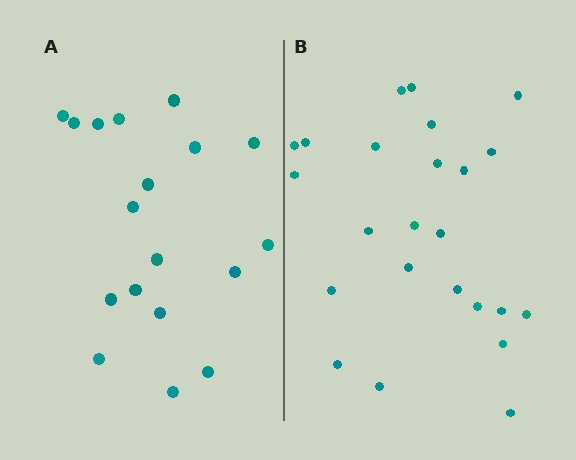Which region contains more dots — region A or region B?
Region B (the right region) has more dots.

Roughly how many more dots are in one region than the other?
Region B has about 6 more dots than region A.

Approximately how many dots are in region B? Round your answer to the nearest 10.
About 20 dots. (The exact count is 24, which rounds to 20.)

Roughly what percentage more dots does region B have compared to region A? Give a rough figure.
About 35% more.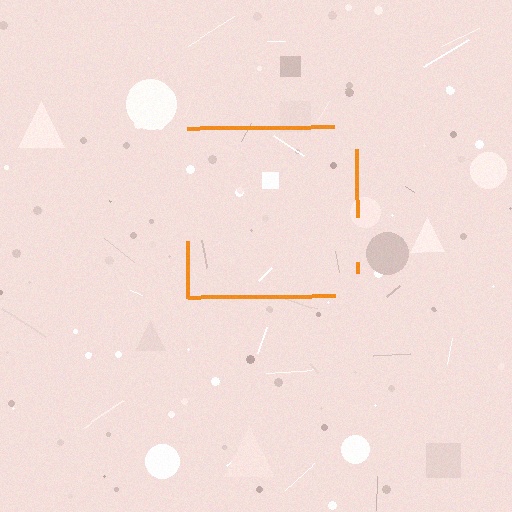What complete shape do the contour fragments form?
The contour fragments form a square.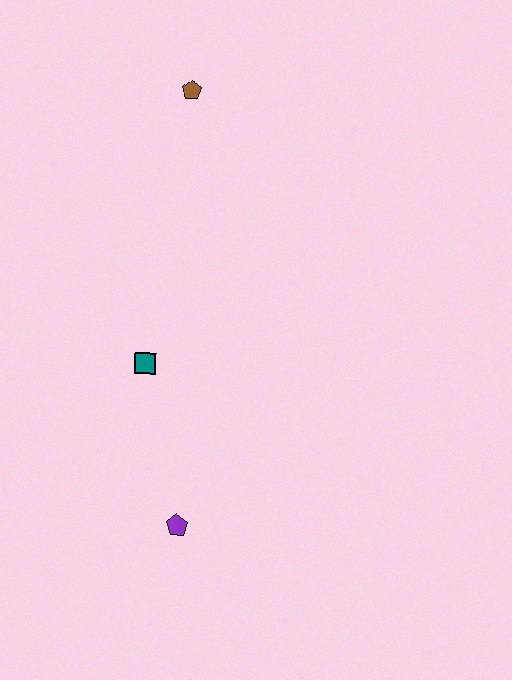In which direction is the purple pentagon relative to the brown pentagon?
The purple pentagon is below the brown pentagon.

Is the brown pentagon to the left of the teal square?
No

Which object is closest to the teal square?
The purple pentagon is closest to the teal square.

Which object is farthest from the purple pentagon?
The brown pentagon is farthest from the purple pentagon.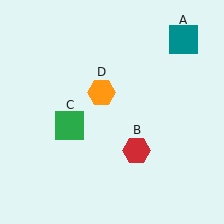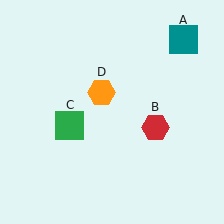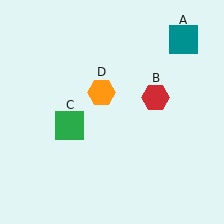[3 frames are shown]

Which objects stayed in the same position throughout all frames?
Teal square (object A) and green square (object C) and orange hexagon (object D) remained stationary.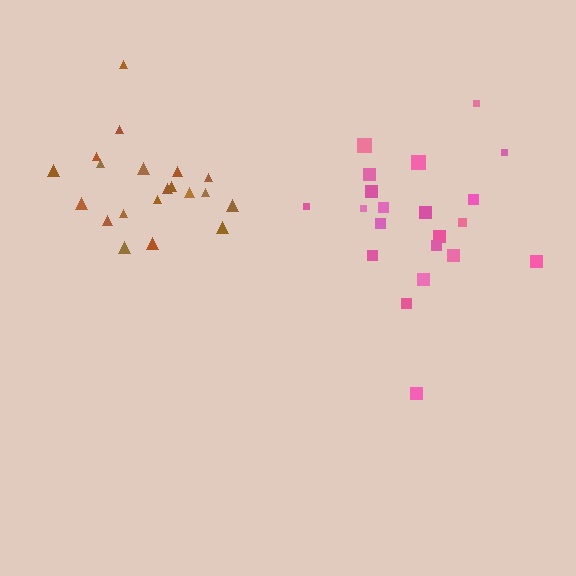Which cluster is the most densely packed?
Brown.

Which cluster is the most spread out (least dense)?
Pink.